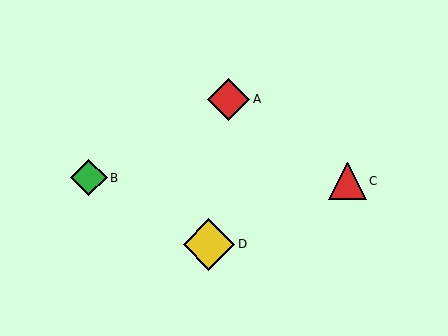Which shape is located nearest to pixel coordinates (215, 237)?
The yellow diamond (labeled D) at (209, 244) is nearest to that location.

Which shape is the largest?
The yellow diamond (labeled D) is the largest.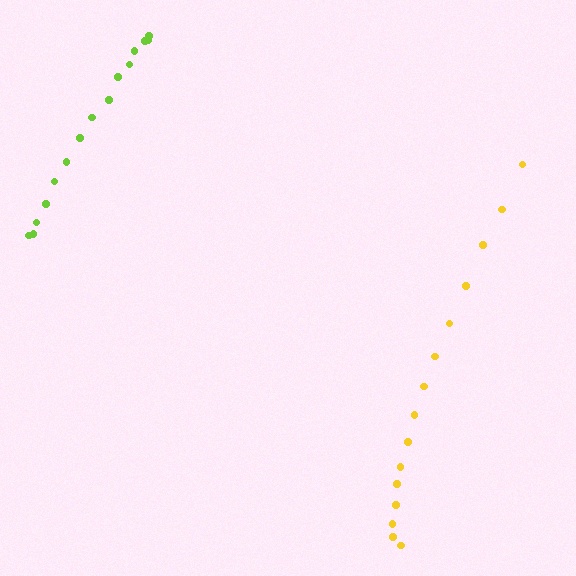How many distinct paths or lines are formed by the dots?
There are 2 distinct paths.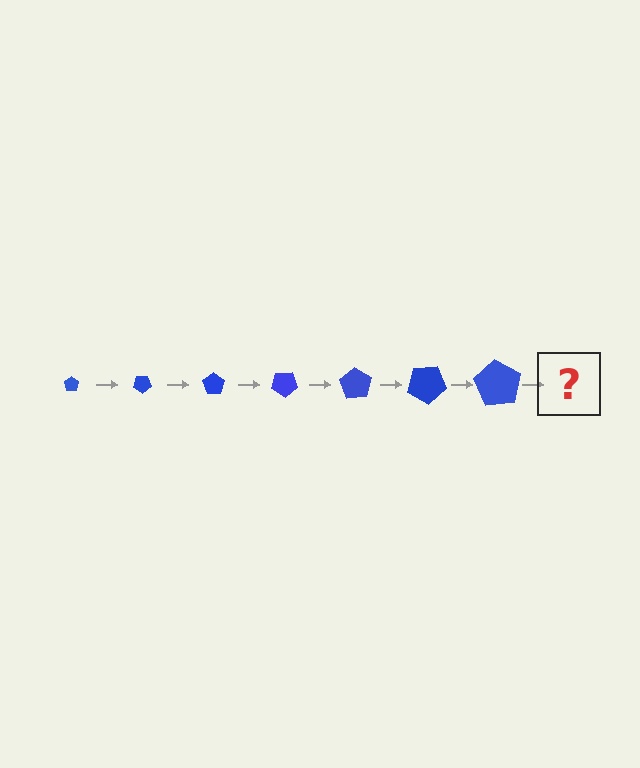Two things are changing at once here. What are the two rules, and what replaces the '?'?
The two rules are that the pentagon grows larger each step and it rotates 35 degrees each step. The '?' should be a pentagon, larger than the previous one and rotated 245 degrees from the start.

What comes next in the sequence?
The next element should be a pentagon, larger than the previous one and rotated 245 degrees from the start.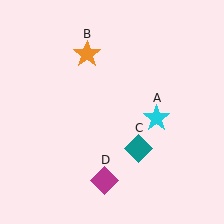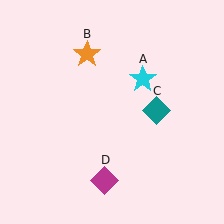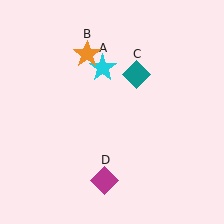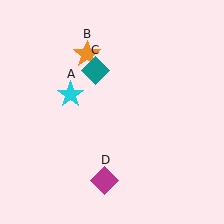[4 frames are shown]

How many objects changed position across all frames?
2 objects changed position: cyan star (object A), teal diamond (object C).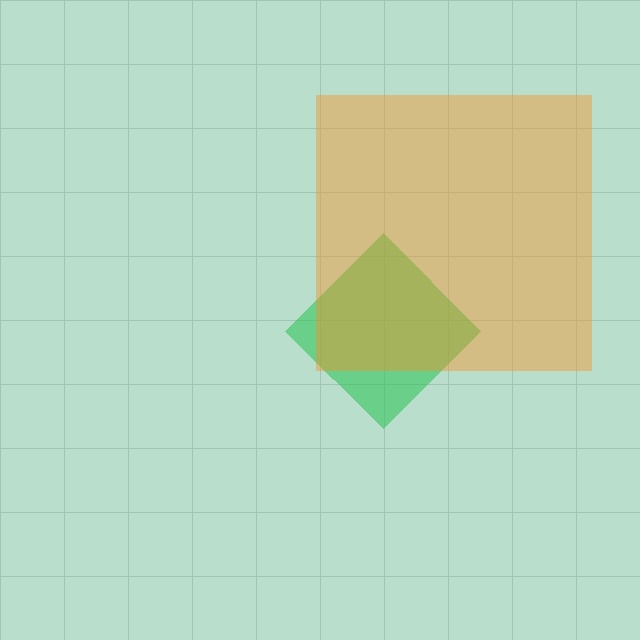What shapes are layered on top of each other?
The layered shapes are: a green diamond, an orange square.